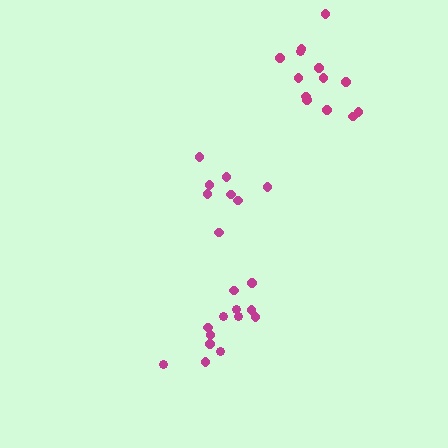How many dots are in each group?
Group 1: 8 dots, Group 2: 13 dots, Group 3: 13 dots (34 total).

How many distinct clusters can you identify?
There are 3 distinct clusters.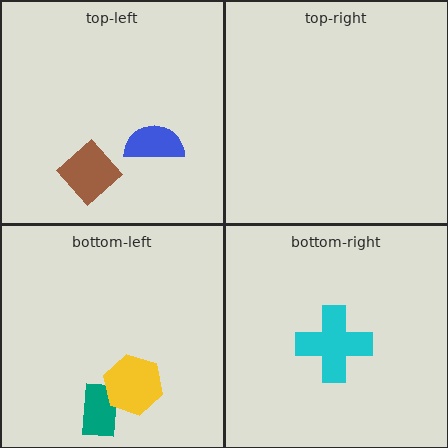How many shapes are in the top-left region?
2.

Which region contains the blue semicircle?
The top-left region.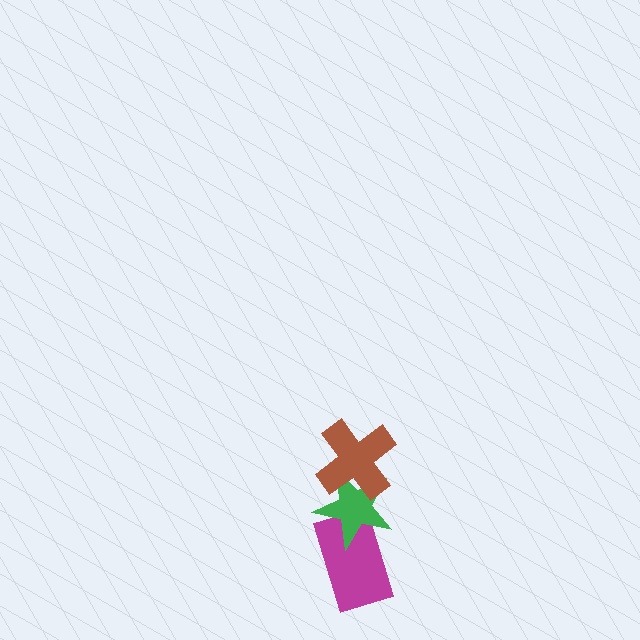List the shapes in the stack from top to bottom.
From top to bottom: the brown cross, the green star, the magenta rectangle.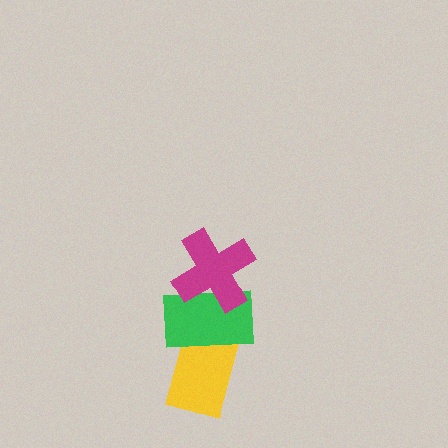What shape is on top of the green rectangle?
The magenta cross is on top of the green rectangle.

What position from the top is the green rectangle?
The green rectangle is 2nd from the top.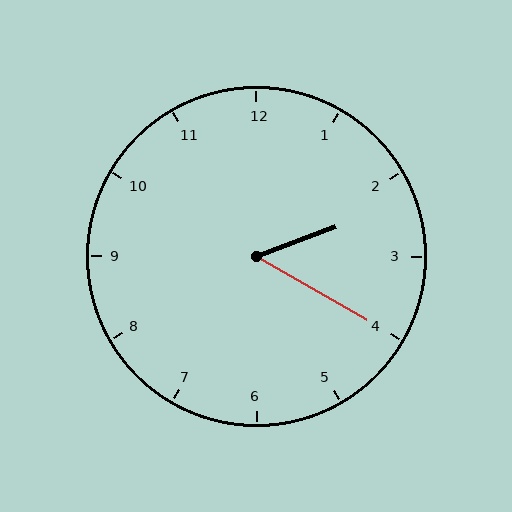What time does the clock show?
2:20.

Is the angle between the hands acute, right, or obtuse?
It is acute.